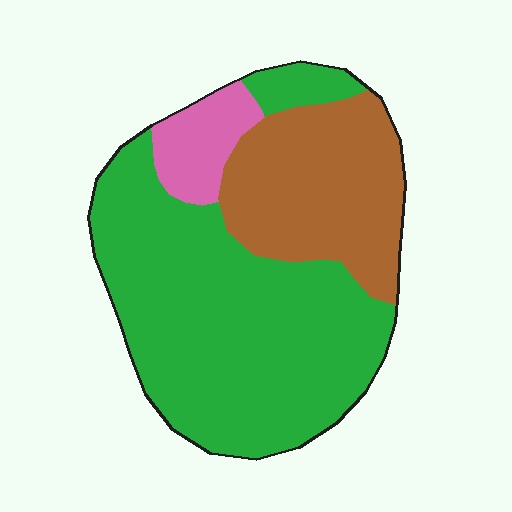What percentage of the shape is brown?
Brown covers roughly 30% of the shape.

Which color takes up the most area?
Green, at roughly 60%.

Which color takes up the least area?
Pink, at roughly 10%.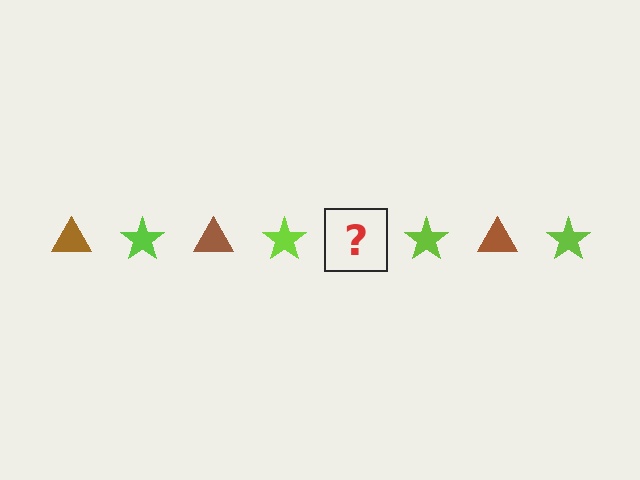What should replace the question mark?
The question mark should be replaced with a brown triangle.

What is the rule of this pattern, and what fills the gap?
The rule is that the pattern alternates between brown triangle and lime star. The gap should be filled with a brown triangle.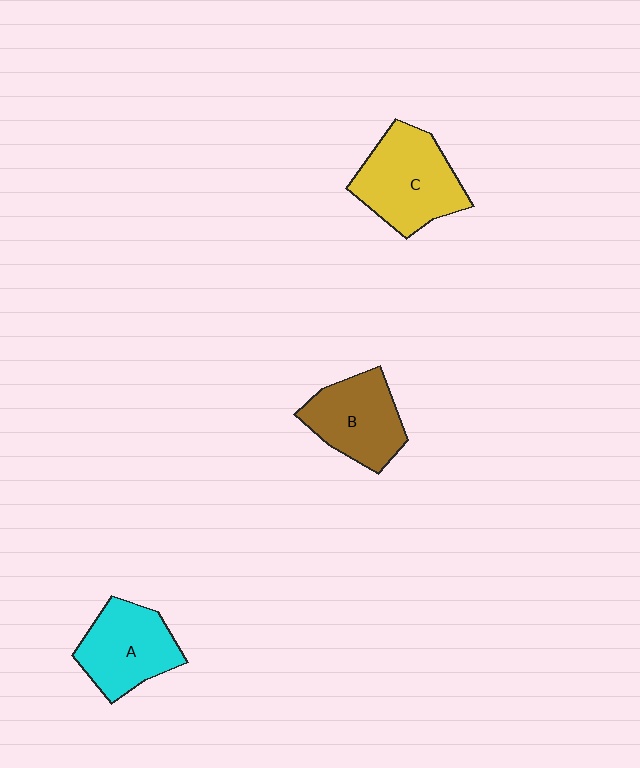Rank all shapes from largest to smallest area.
From largest to smallest: C (yellow), A (cyan), B (brown).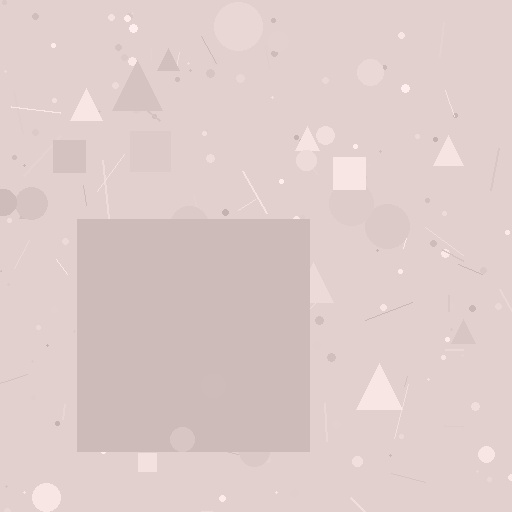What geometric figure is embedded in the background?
A square is embedded in the background.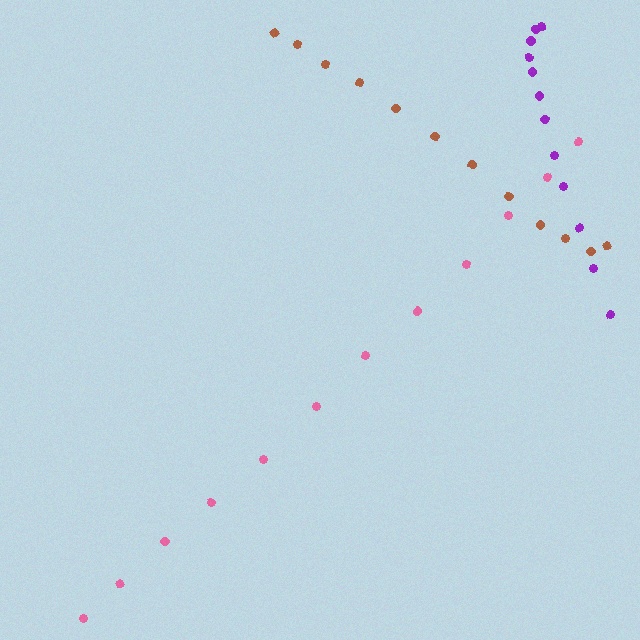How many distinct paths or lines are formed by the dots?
There are 3 distinct paths.